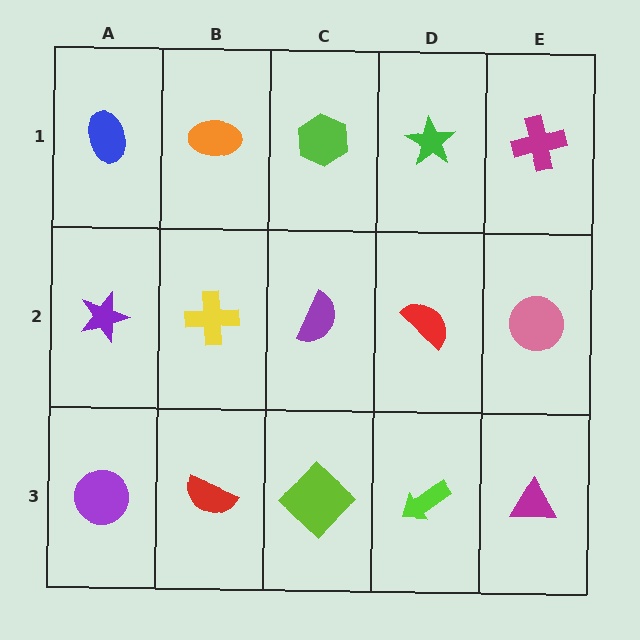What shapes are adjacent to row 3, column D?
A red semicircle (row 2, column D), a lime diamond (row 3, column C), a magenta triangle (row 3, column E).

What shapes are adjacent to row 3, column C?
A purple semicircle (row 2, column C), a red semicircle (row 3, column B), a lime arrow (row 3, column D).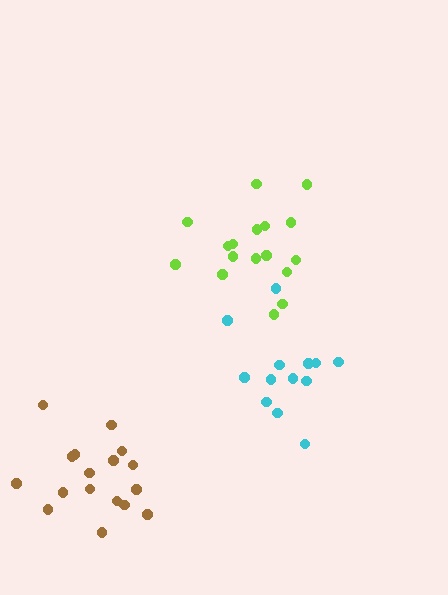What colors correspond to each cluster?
The clusters are colored: brown, lime, cyan.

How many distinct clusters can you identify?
There are 3 distinct clusters.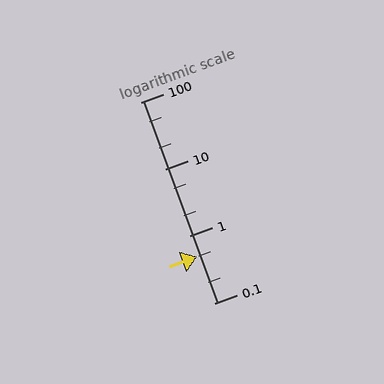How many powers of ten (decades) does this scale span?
The scale spans 3 decades, from 0.1 to 100.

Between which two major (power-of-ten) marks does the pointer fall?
The pointer is between 0.1 and 1.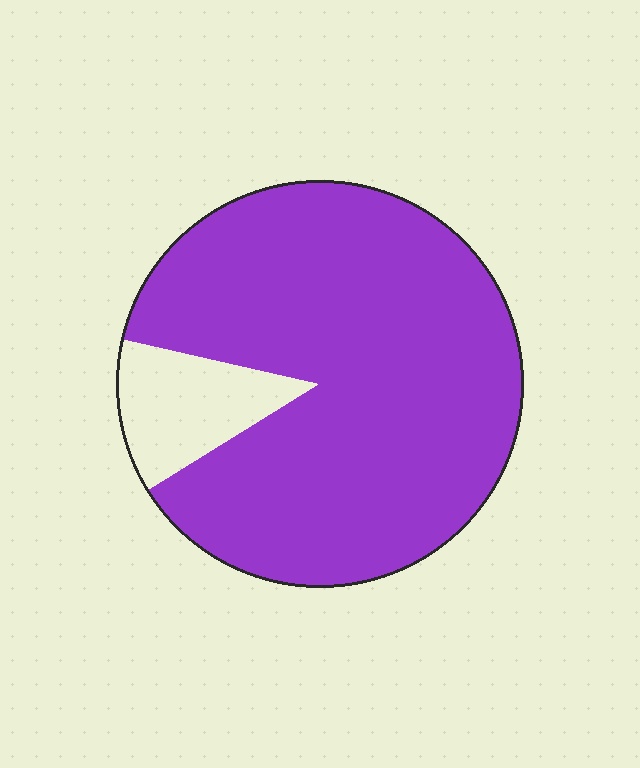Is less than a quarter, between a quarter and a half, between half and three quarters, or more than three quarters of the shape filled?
More than three quarters.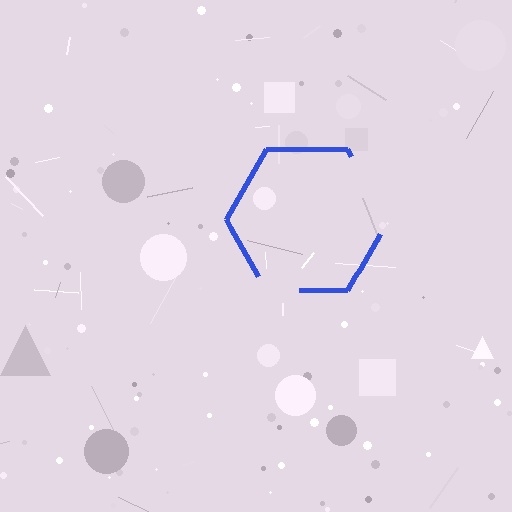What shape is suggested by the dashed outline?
The dashed outline suggests a hexagon.